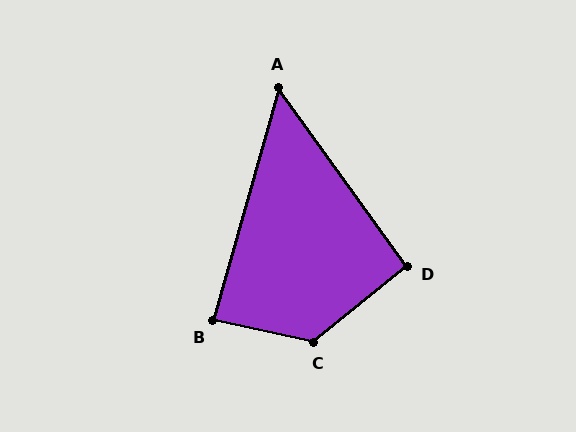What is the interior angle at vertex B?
Approximately 86 degrees (approximately right).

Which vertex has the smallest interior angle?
A, at approximately 52 degrees.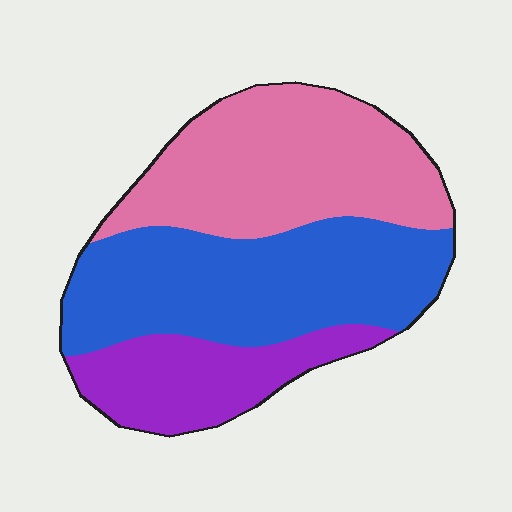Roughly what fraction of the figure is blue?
Blue covers about 40% of the figure.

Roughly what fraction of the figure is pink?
Pink takes up about three eighths (3/8) of the figure.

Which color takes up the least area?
Purple, at roughly 20%.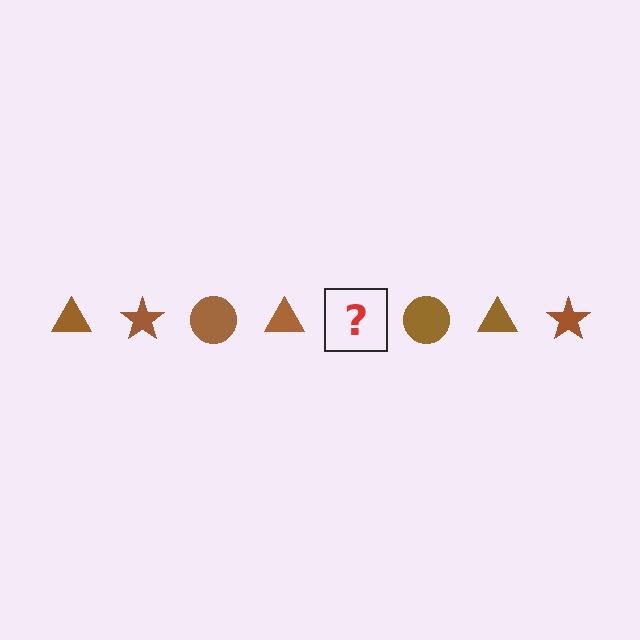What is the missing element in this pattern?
The missing element is a brown star.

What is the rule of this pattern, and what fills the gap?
The rule is that the pattern cycles through triangle, star, circle shapes in brown. The gap should be filled with a brown star.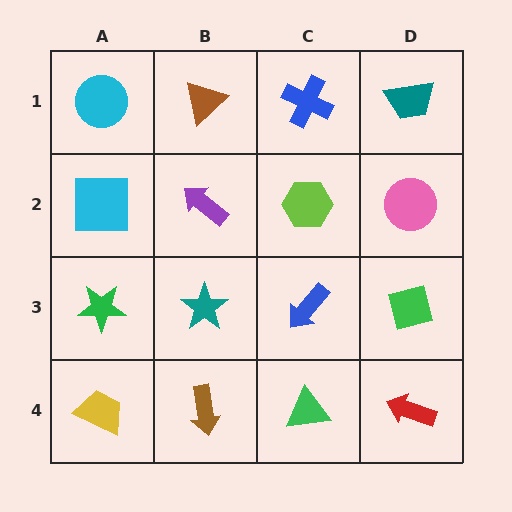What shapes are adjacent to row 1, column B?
A purple arrow (row 2, column B), a cyan circle (row 1, column A), a blue cross (row 1, column C).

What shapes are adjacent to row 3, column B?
A purple arrow (row 2, column B), a brown arrow (row 4, column B), a green star (row 3, column A), a blue arrow (row 3, column C).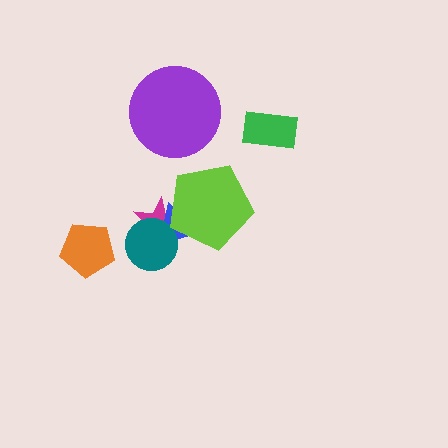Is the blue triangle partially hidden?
Yes, it is partially covered by another shape.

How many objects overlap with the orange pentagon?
0 objects overlap with the orange pentagon.